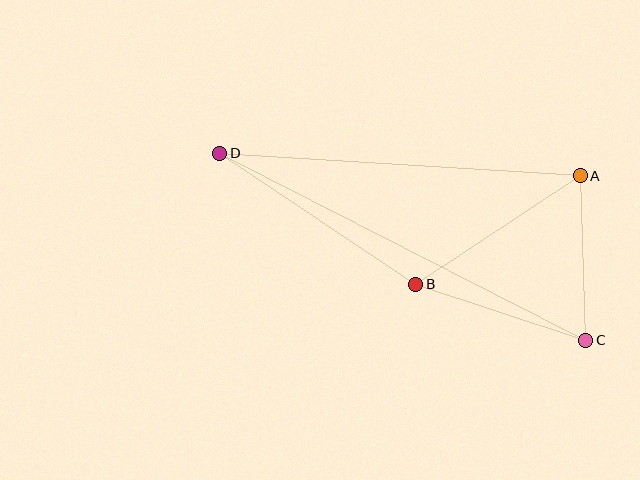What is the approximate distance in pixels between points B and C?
The distance between B and C is approximately 179 pixels.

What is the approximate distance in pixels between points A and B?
The distance between A and B is approximately 197 pixels.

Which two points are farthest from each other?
Points C and D are farthest from each other.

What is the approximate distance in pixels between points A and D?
The distance between A and D is approximately 361 pixels.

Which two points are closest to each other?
Points A and C are closest to each other.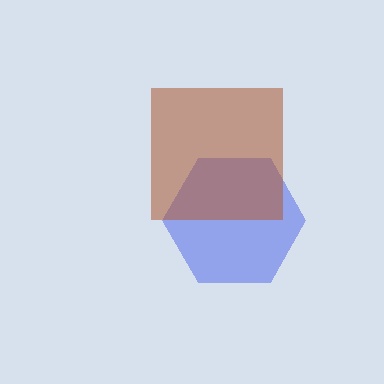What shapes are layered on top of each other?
The layered shapes are: a blue hexagon, a brown square.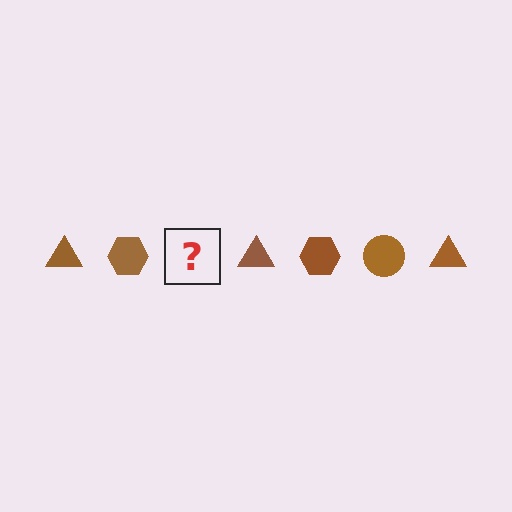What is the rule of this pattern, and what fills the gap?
The rule is that the pattern cycles through triangle, hexagon, circle shapes in brown. The gap should be filled with a brown circle.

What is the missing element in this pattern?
The missing element is a brown circle.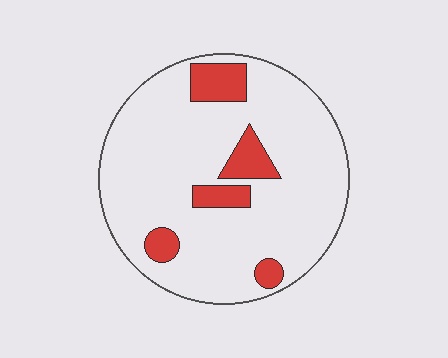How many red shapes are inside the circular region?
5.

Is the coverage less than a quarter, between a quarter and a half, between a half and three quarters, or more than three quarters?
Less than a quarter.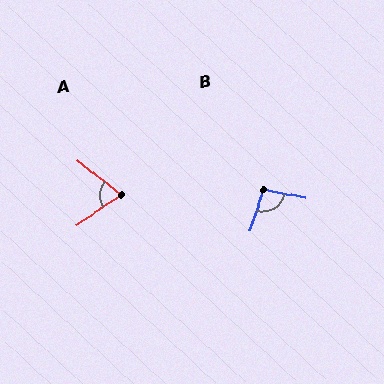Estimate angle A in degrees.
Approximately 72 degrees.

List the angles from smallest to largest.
A (72°), B (98°).